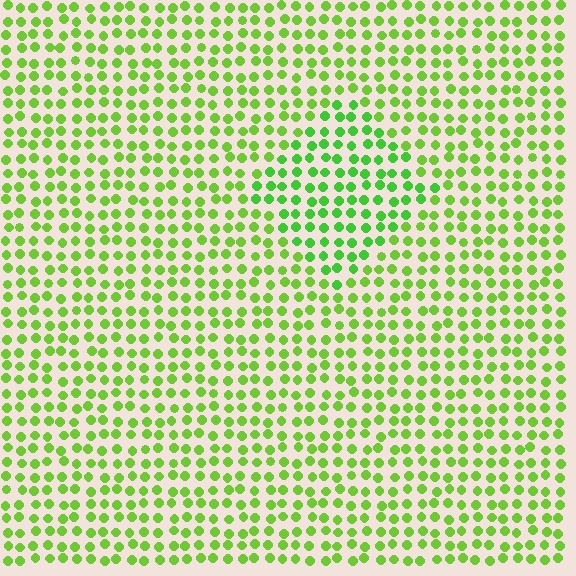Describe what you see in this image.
The image is filled with small lime elements in a uniform arrangement. A diamond-shaped region is visible where the elements are tinted to a slightly different hue, forming a subtle color boundary.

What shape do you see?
I see a diamond.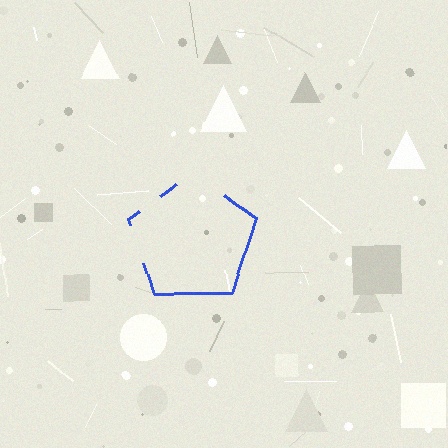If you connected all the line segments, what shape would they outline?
They would outline a pentagon.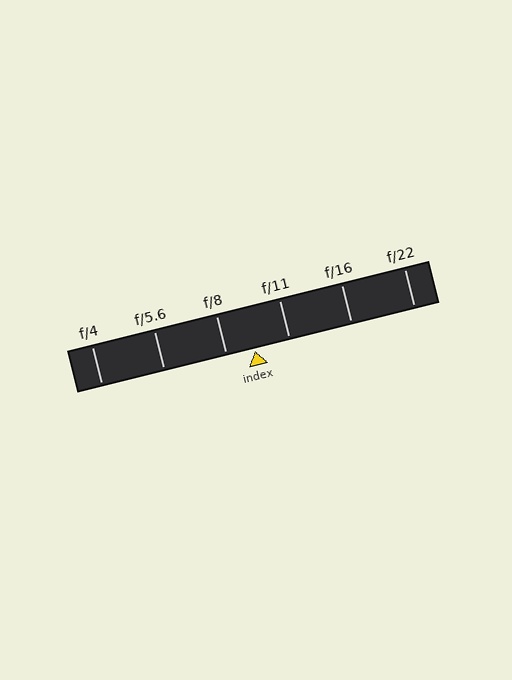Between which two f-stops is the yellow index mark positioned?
The index mark is between f/8 and f/11.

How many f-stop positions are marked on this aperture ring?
There are 6 f-stop positions marked.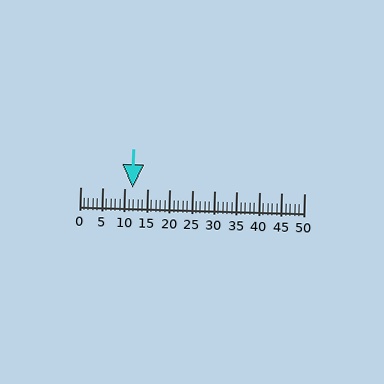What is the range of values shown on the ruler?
The ruler shows values from 0 to 50.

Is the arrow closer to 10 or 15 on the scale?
The arrow is closer to 10.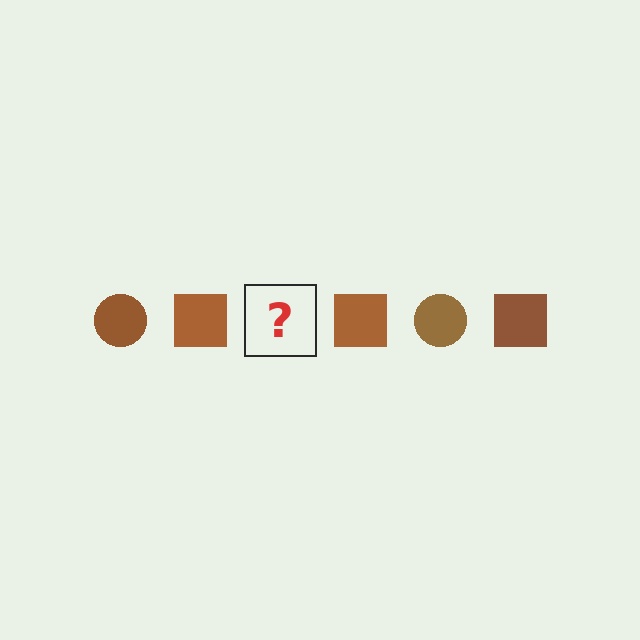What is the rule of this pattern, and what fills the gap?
The rule is that the pattern cycles through circle, square shapes in brown. The gap should be filled with a brown circle.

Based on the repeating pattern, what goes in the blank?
The blank should be a brown circle.